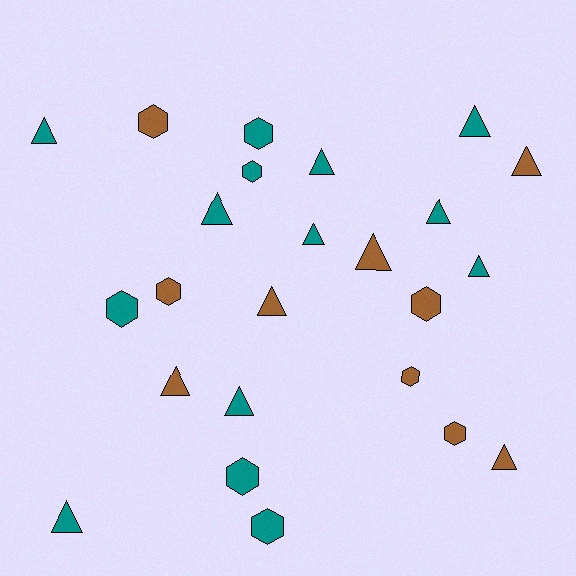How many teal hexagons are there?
There are 5 teal hexagons.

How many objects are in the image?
There are 24 objects.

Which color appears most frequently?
Teal, with 14 objects.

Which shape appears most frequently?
Triangle, with 14 objects.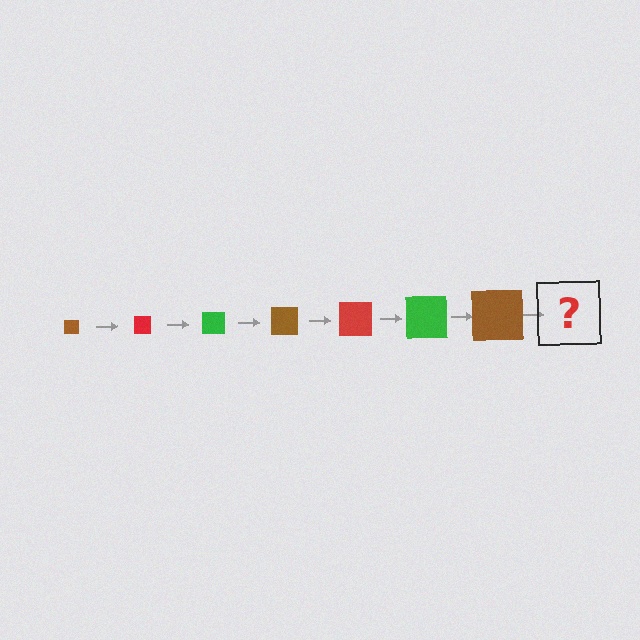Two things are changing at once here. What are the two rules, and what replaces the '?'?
The two rules are that the square grows larger each step and the color cycles through brown, red, and green. The '?' should be a red square, larger than the previous one.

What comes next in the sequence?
The next element should be a red square, larger than the previous one.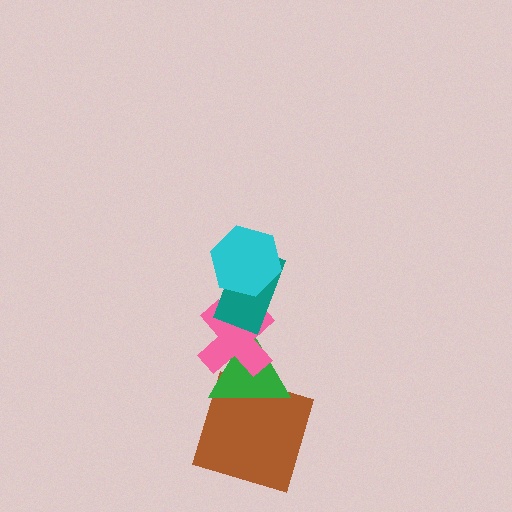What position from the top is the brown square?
The brown square is 5th from the top.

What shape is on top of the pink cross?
The teal rectangle is on top of the pink cross.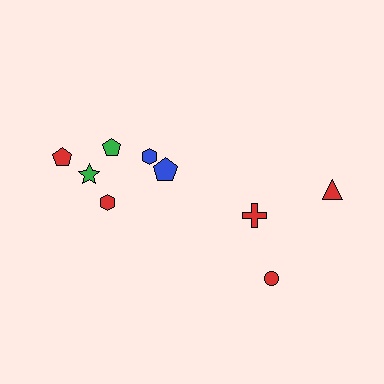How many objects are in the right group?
There are 3 objects.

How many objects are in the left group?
There are 6 objects.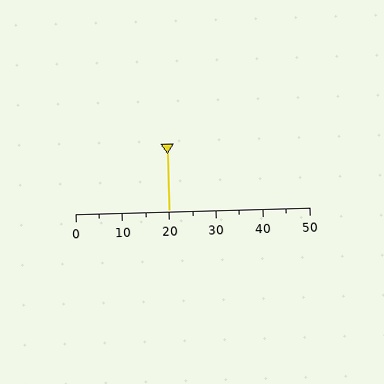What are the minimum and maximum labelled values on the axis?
The axis runs from 0 to 50.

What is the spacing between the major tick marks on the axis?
The major ticks are spaced 10 apart.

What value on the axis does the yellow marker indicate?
The marker indicates approximately 20.